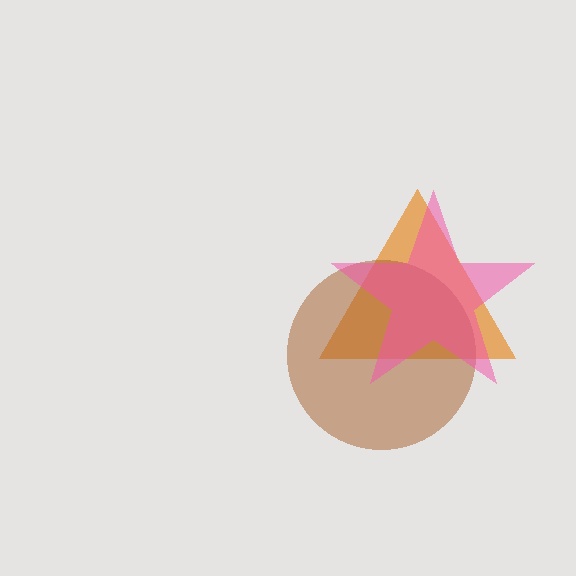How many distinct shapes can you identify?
There are 3 distinct shapes: an orange triangle, a brown circle, a pink star.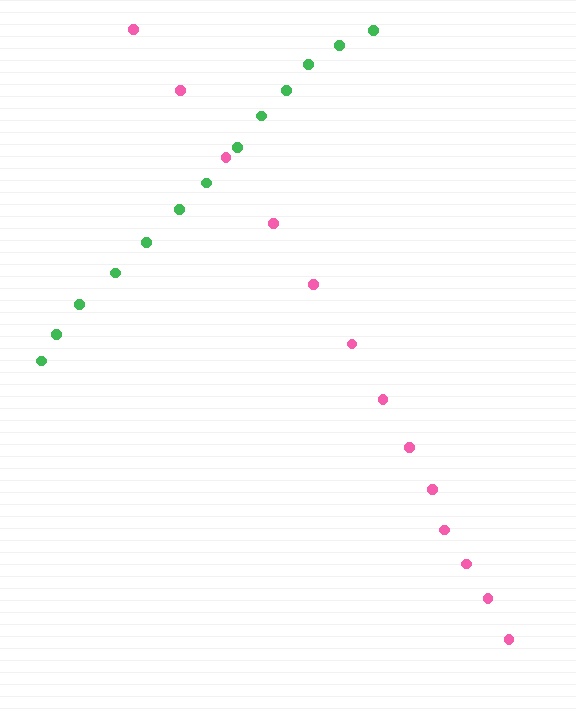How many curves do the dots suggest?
There are 2 distinct paths.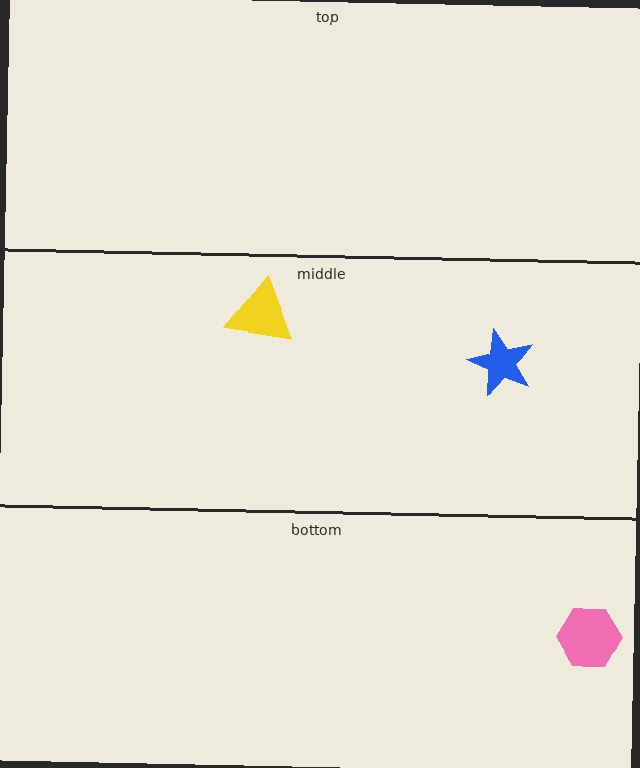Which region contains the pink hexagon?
The bottom region.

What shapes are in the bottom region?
The pink hexagon.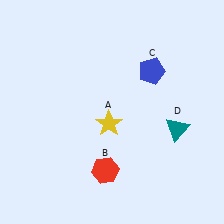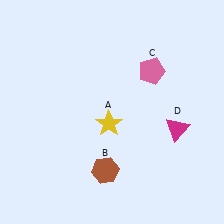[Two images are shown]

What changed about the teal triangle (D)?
In Image 1, D is teal. In Image 2, it changed to magenta.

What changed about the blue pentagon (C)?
In Image 1, C is blue. In Image 2, it changed to pink.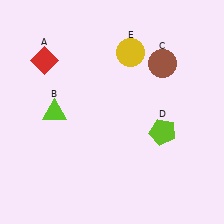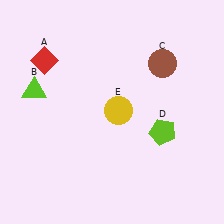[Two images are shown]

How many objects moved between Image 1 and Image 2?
2 objects moved between the two images.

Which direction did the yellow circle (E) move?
The yellow circle (E) moved down.